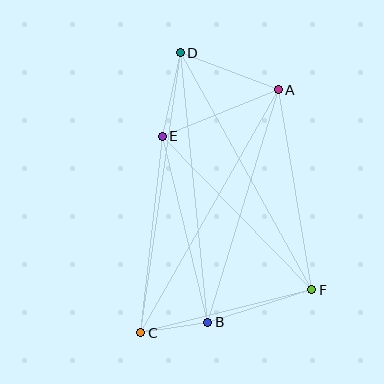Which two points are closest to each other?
Points B and C are closest to each other.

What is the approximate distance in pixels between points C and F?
The distance between C and F is approximately 176 pixels.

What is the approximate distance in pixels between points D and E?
The distance between D and E is approximately 86 pixels.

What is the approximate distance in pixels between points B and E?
The distance between B and E is approximately 192 pixels.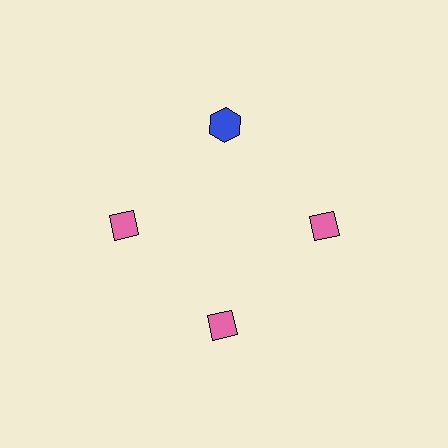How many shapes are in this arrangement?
There are 4 shapes arranged in a ring pattern.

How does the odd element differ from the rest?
It differs in both color (blue instead of pink) and shape (hexagon instead of diamond).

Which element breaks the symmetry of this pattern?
The blue hexagon at roughly the 12 o'clock position breaks the symmetry. All other shapes are pink diamonds.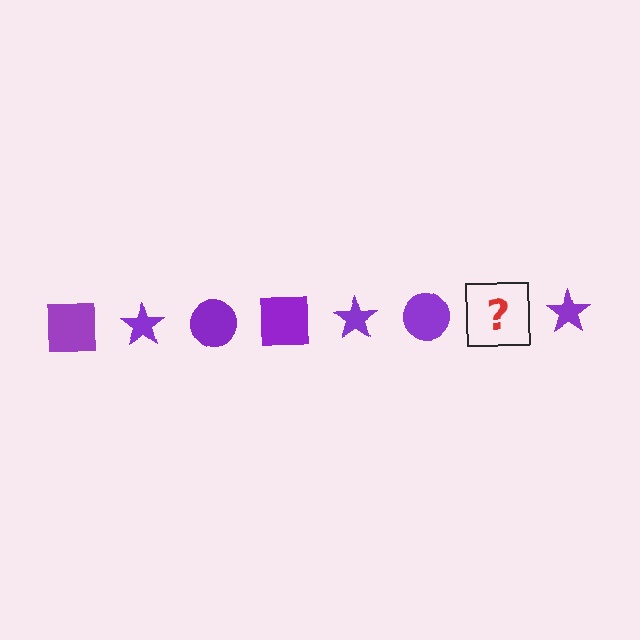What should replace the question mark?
The question mark should be replaced with a purple square.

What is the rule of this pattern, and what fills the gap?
The rule is that the pattern cycles through square, star, circle shapes in purple. The gap should be filled with a purple square.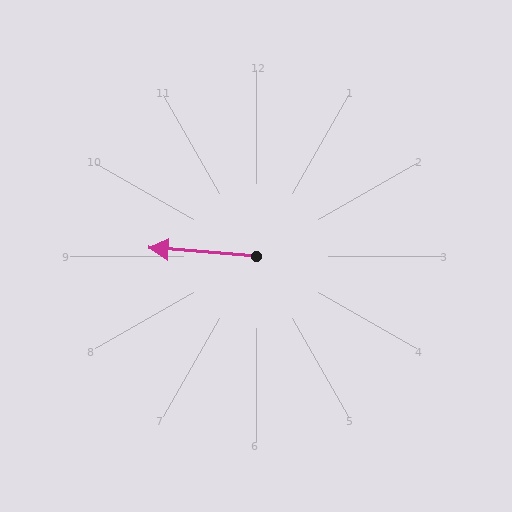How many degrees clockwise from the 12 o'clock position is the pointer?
Approximately 274 degrees.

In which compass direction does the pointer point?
West.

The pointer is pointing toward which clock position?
Roughly 9 o'clock.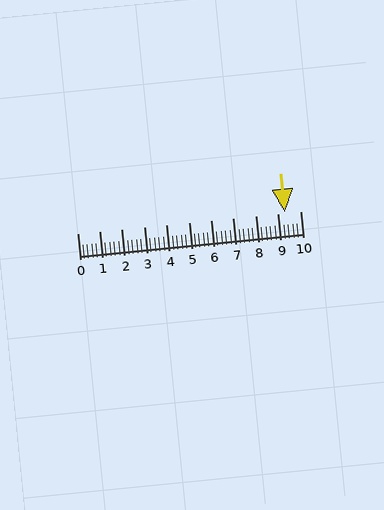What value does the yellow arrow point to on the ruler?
The yellow arrow points to approximately 9.3.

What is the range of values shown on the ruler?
The ruler shows values from 0 to 10.